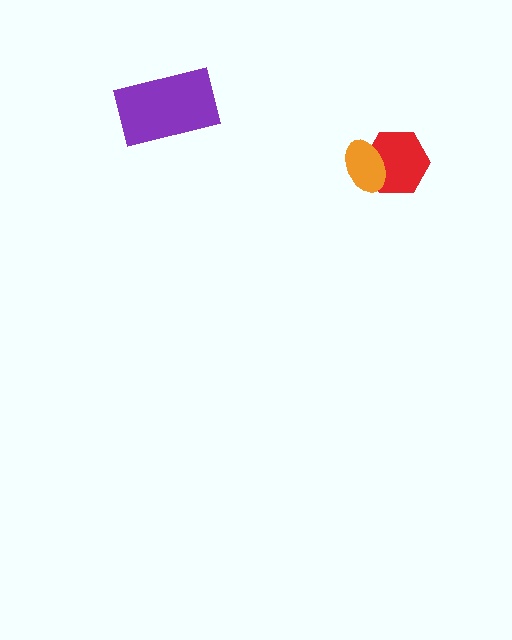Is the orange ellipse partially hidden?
No, no other shape covers it.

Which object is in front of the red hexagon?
The orange ellipse is in front of the red hexagon.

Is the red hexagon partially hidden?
Yes, it is partially covered by another shape.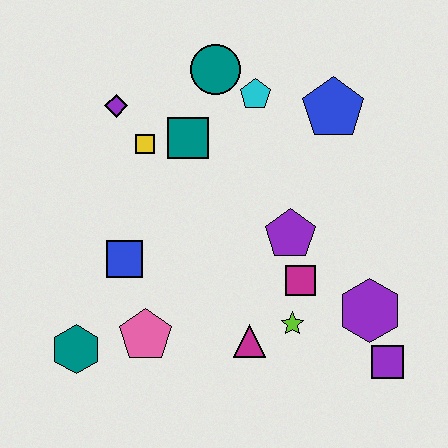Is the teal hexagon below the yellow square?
Yes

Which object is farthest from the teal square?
The purple square is farthest from the teal square.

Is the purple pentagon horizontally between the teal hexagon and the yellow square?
No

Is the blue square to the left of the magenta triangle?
Yes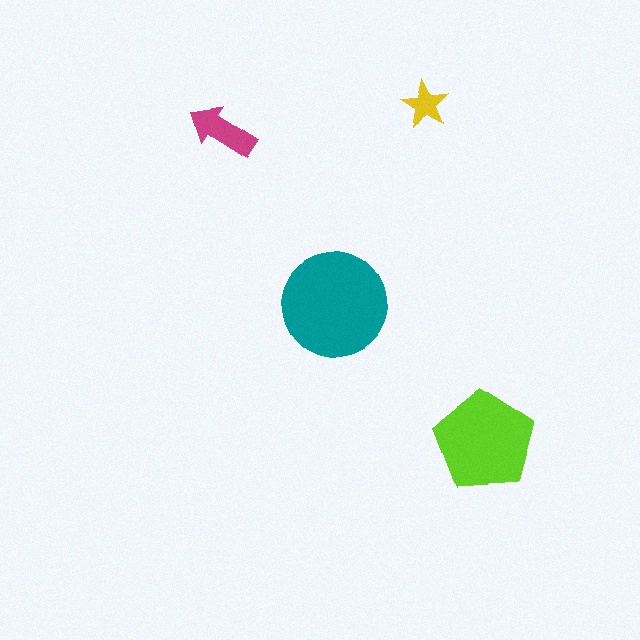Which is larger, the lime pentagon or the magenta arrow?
The lime pentagon.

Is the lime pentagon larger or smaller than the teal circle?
Smaller.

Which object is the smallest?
The yellow star.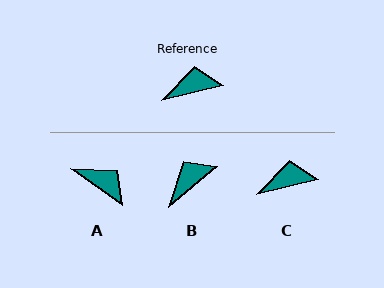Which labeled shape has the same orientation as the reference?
C.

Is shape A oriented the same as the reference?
No, it is off by about 49 degrees.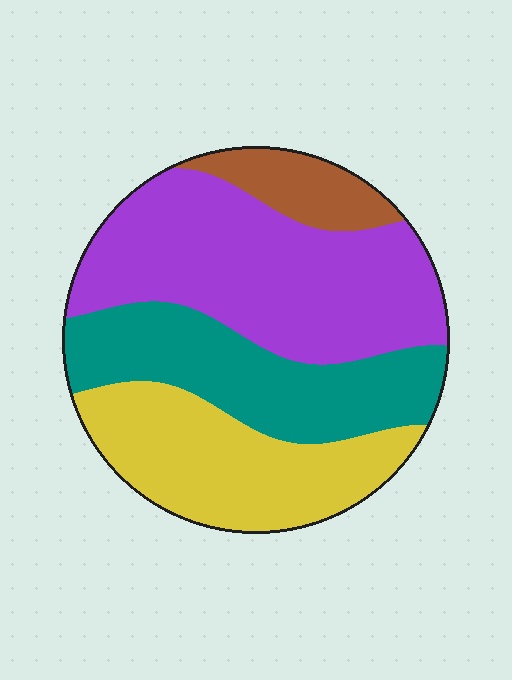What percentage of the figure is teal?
Teal takes up about one quarter (1/4) of the figure.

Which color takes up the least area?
Brown, at roughly 10%.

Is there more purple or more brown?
Purple.